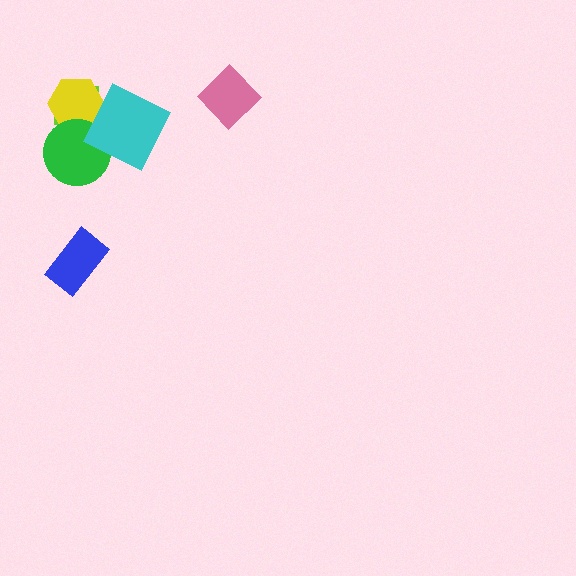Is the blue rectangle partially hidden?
No, no other shape covers it.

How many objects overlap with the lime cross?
3 objects overlap with the lime cross.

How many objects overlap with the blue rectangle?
0 objects overlap with the blue rectangle.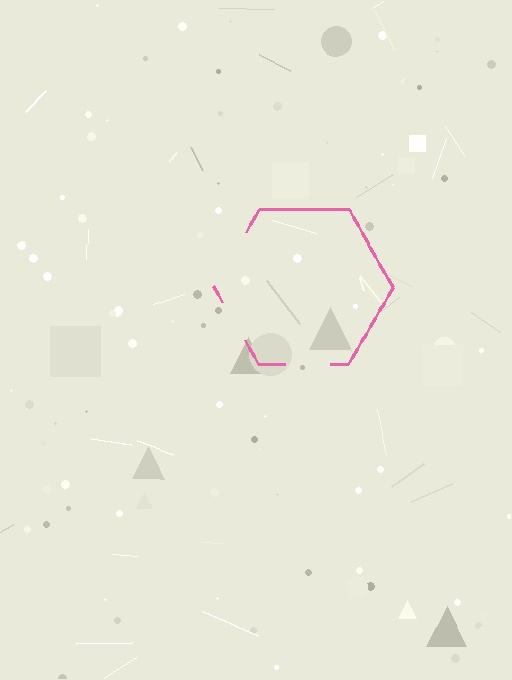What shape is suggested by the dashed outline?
The dashed outline suggests a hexagon.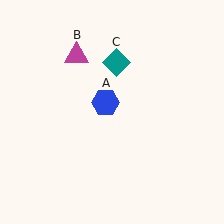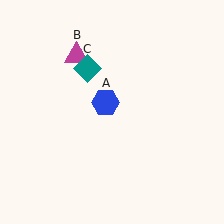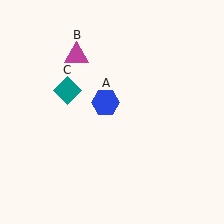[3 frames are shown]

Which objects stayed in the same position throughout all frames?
Blue hexagon (object A) and magenta triangle (object B) remained stationary.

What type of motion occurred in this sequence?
The teal diamond (object C) rotated counterclockwise around the center of the scene.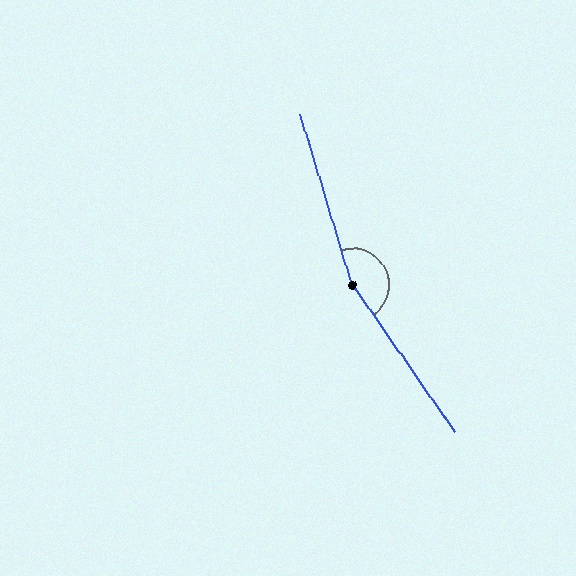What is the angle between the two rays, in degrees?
Approximately 162 degrees.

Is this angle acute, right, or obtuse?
It is obtuse.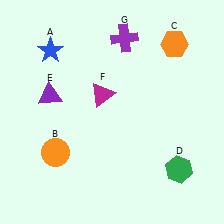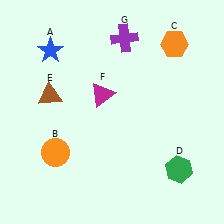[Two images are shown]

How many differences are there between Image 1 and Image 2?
There is 1 difference between the two images.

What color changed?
The triangle (E) changed from purple in Image 1 to brown in Image 2.